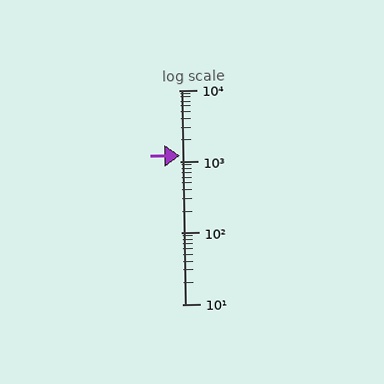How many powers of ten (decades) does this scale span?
The scale spans 3 decades, from 10 to 10000.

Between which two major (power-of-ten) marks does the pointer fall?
The pointer is between 1000 and 10000.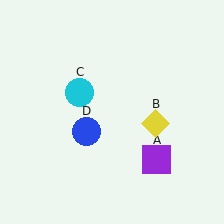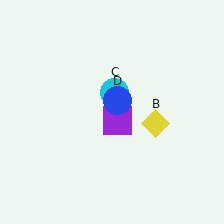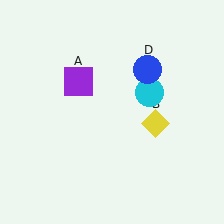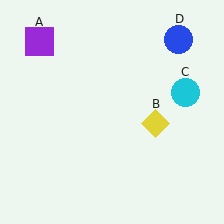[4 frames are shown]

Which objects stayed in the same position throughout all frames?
Yellow diamond (object B) remained stationary.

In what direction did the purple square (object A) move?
The purple square (object A) moved up and to the left.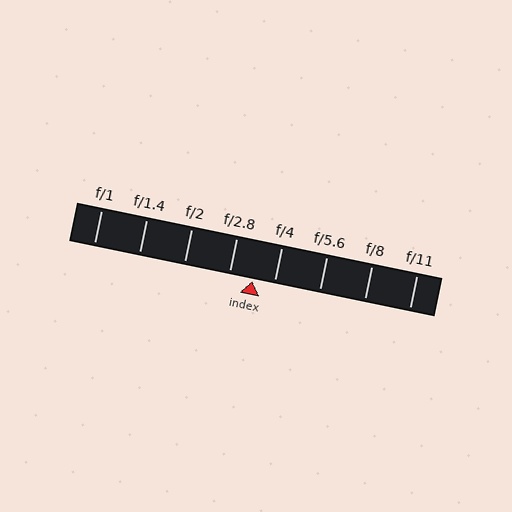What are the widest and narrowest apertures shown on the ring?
The widest aperture shown is f/1 and the narrowest is f/11.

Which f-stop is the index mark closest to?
The index mark is closest to f/4.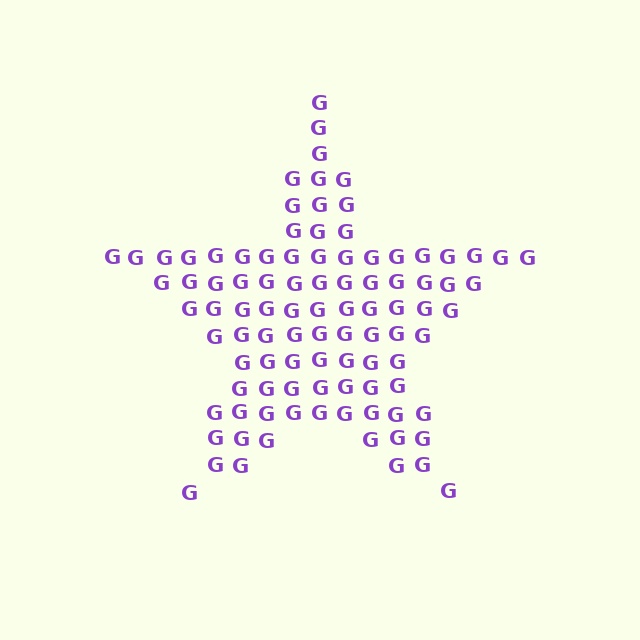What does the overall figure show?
The overall figure shows a star.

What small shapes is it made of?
It is made of small letter G's.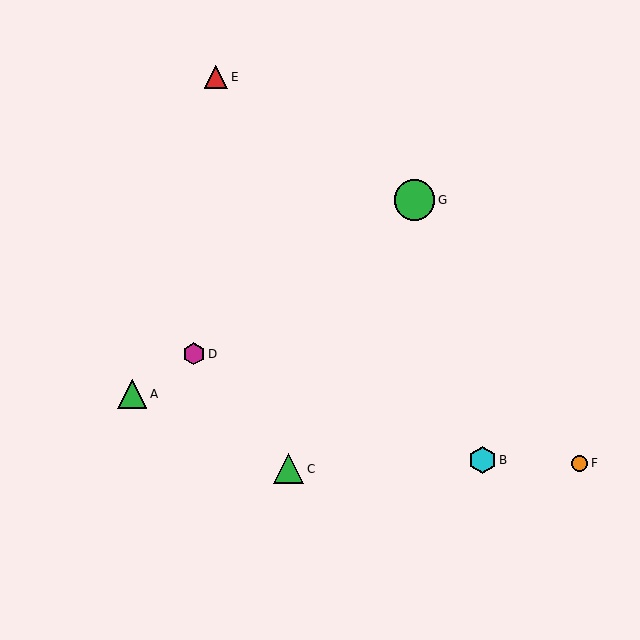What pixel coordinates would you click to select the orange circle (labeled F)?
Click at (580, 463) to select the orange circle F.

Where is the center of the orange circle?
The center of the orange circle is at (580, 463).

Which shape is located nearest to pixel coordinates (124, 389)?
The green triangle (labeled A) at (132, 394) is nearest to that location.